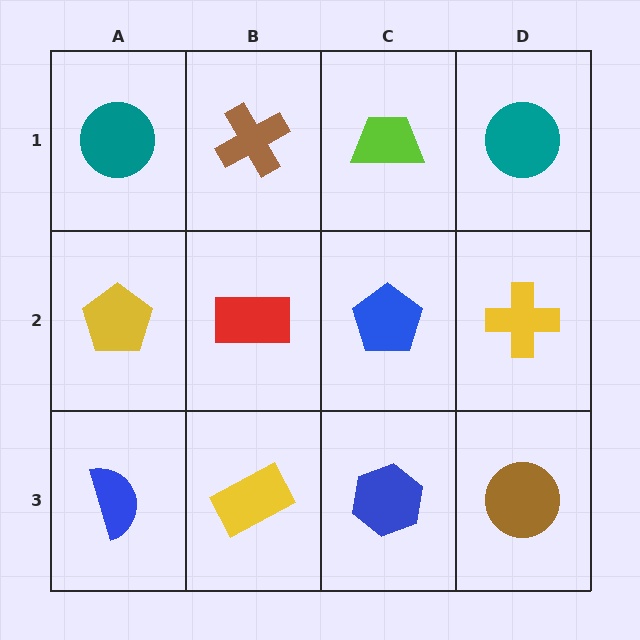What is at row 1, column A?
A teal circle.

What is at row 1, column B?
A brown cross.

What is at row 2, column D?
A yellow cross.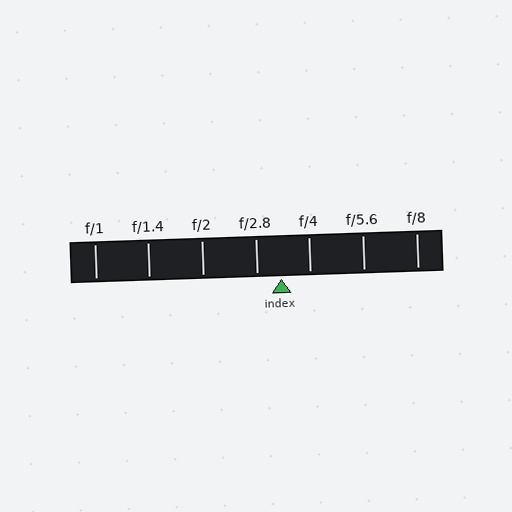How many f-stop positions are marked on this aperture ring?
There are 7 f-stop positions marked.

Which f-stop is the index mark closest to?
The index mark is closest to f/2.8.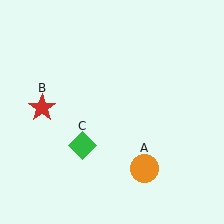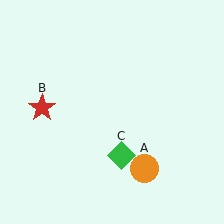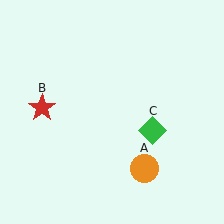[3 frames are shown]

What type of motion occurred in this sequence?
The green diamond (object C) rotated counterclockwise around the center of the scene.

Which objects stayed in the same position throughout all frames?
Orange circle (object A) and red star (object B) remained stationary.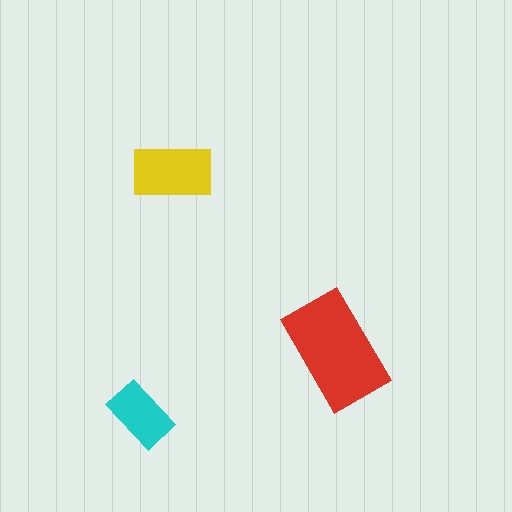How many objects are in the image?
There are 3 objects in the image.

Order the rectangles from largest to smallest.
the red one, the yellow one, the cyan one.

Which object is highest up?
The yellow rectangle is topmost.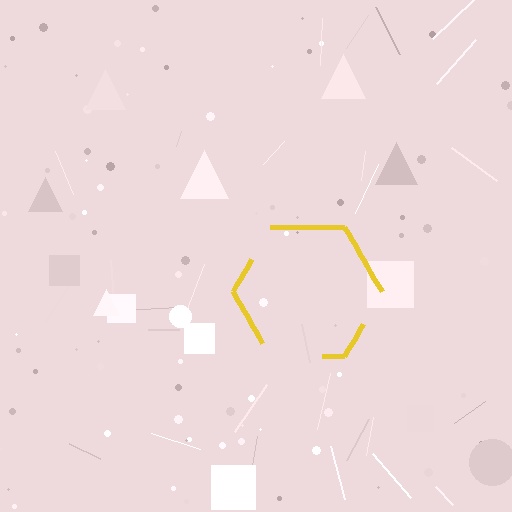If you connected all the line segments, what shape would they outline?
They would outline a hexagon.